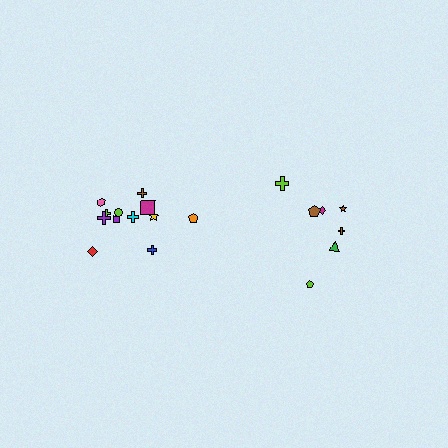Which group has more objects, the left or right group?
The left group.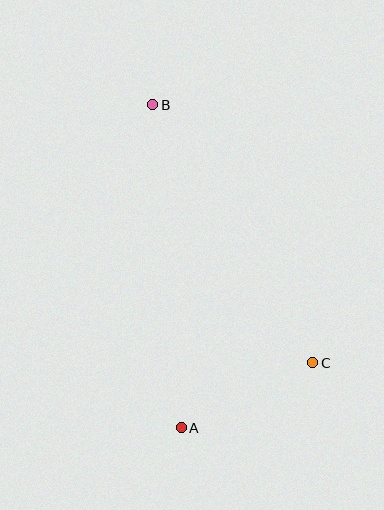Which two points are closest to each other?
Points A and C are closest to each other.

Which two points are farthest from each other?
Points A and B are farthest from each other.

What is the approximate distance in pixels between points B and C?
The distance between B and C is approximately 304 pixels.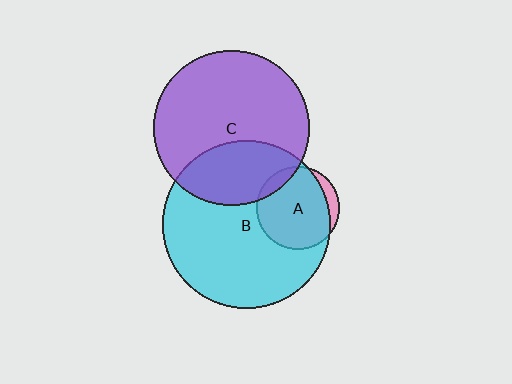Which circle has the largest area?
Circle B (cyan).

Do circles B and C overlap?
Yes.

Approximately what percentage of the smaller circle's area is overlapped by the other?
Approximately 30%.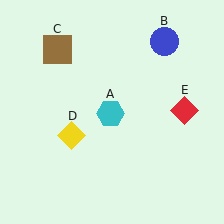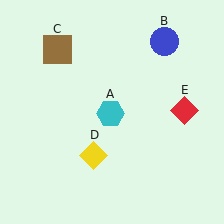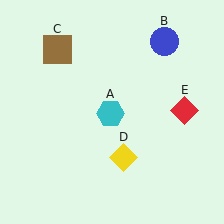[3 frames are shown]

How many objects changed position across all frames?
1 object changed position: yellow diamond (object D).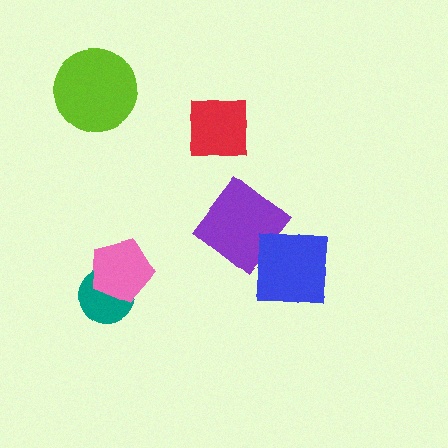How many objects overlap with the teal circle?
1 object overlaps with the teal circle.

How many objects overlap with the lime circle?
0 objects overlap with the lime circle.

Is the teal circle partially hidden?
Yes, it is partially covered by another shape.